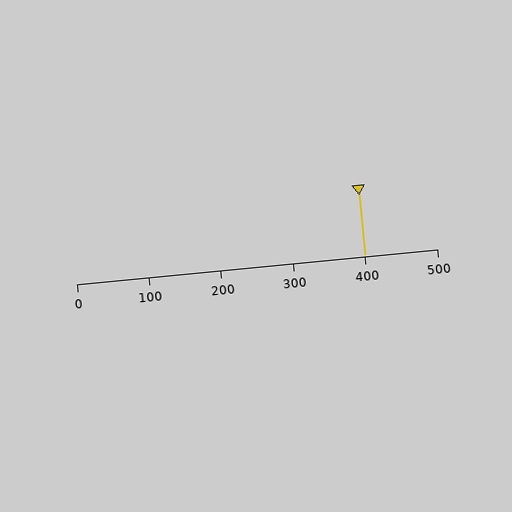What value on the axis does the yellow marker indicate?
The marker indicates approximately 400.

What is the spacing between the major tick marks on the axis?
The major ticks are spaced 100 apart.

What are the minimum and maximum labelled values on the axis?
The axis runs from 0 to 500.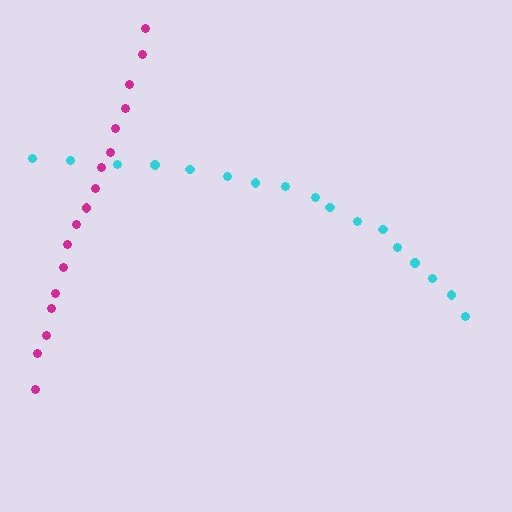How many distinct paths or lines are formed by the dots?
There are 2 distinct paths.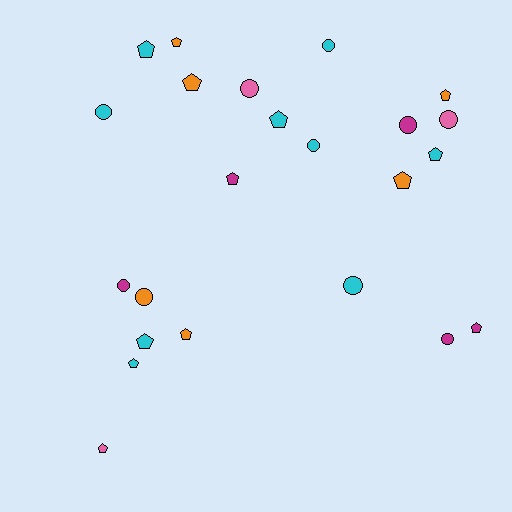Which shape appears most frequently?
Pentagon, with 13 objects.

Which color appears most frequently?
Cyan, with 9 objects.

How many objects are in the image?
There are 23 objects.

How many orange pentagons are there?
There are 5 orange pentagons.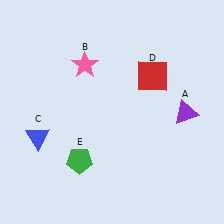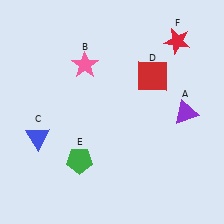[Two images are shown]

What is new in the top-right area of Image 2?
A red star (F) was added in the top-right area of Image 2.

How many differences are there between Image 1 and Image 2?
There is 1 difference between the two images.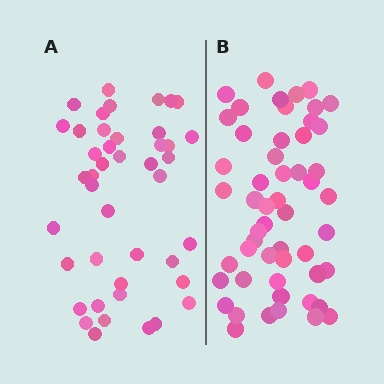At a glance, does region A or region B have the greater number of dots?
Region B (the right region) has more dots.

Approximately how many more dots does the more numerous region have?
Region B has roughly 10 or so more dots than region A.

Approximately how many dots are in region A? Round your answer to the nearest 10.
About 40 dots. (The exact count is 43, which rounds to 40.)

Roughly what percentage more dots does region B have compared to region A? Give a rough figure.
About 25% more.